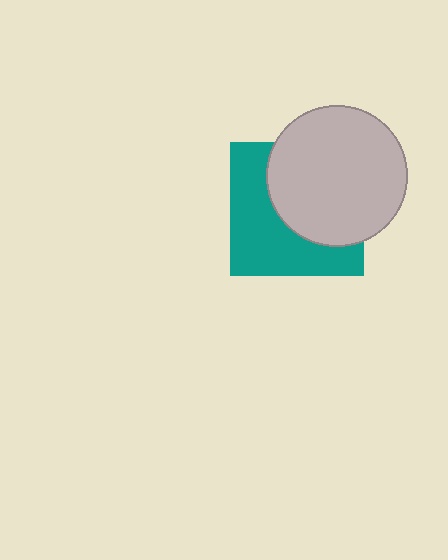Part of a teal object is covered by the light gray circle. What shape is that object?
It is a square.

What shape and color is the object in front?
The object in front is a light gray circle.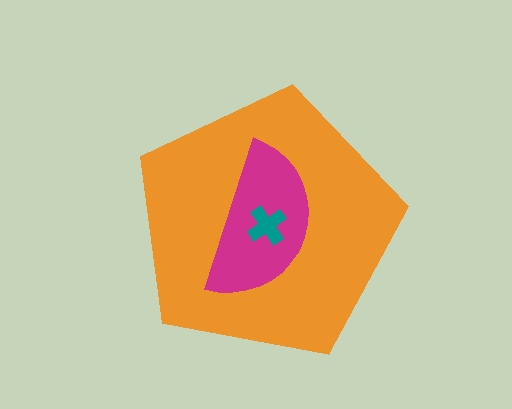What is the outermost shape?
The orange pentagon.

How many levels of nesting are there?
3.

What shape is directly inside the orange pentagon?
The magenta semicircle.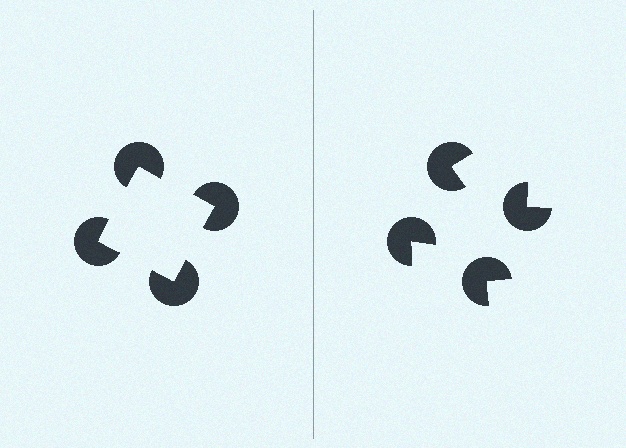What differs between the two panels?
The pac-man discs are positioned identically on both sides; only the wedge orientations differ. On the left they align to a square; on the right they are misaligned.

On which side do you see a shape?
An illusory square appears on the left side. On the right side the wedge cuts are rotated, so no coherent shape forms.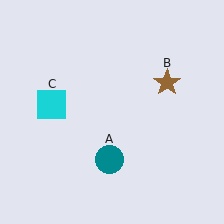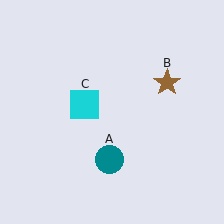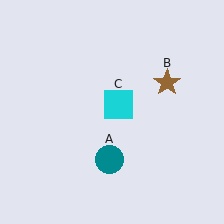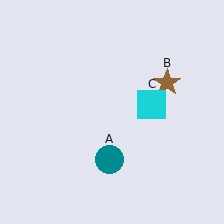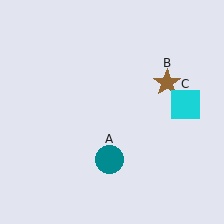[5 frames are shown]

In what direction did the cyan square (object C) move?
The cyan square (object C) moved right.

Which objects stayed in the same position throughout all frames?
Teal circle (object A) and brown star (object B) remained stationary.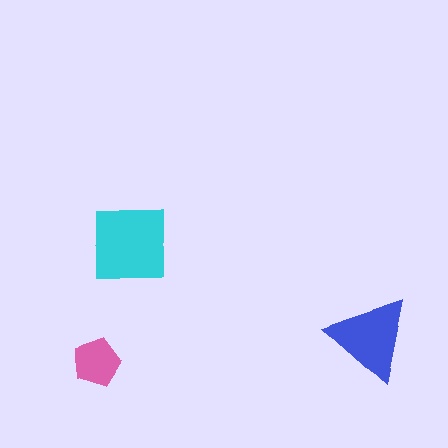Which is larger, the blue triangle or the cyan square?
The cyan square.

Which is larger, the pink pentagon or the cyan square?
The cyan square.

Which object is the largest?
The cyan square.